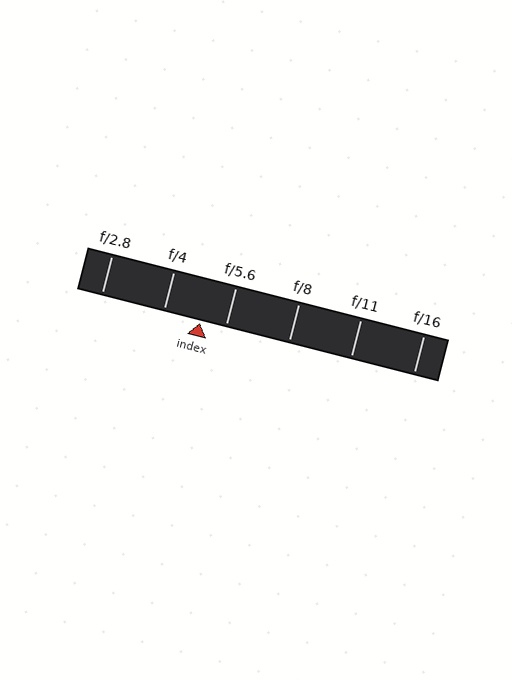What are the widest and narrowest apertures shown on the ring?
The widest aperture shown is f/2.8 and the narrowest is f/16.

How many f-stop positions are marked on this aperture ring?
There are 6 f-stop positions marked.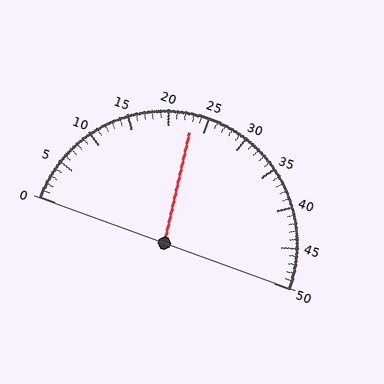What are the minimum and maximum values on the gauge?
The gauge ranges from 0 to 50.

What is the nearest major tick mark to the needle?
The nearest major tick mark is 25.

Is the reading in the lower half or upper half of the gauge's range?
The reading is in the lower half of the range (0 to 50).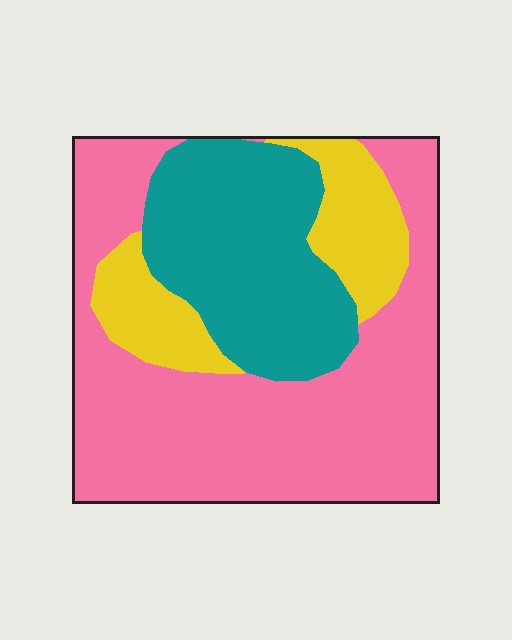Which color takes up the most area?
Pink, at roughly 55%.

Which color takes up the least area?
Yellow, at roughly 15%.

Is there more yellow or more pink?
Pink.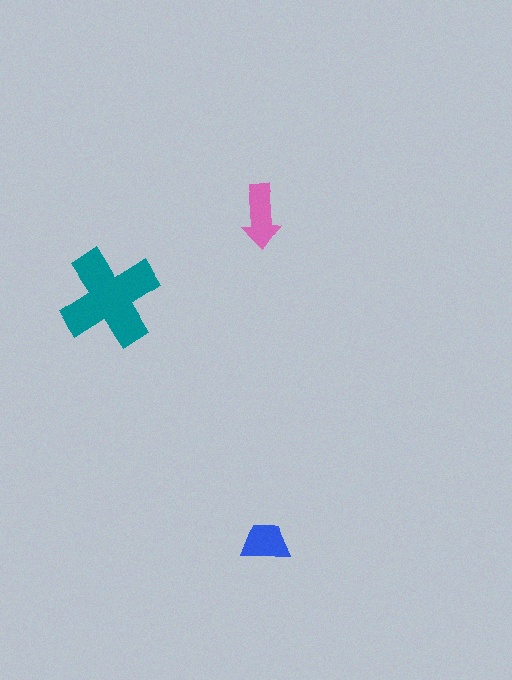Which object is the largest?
The teal cross.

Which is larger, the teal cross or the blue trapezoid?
The teal cross.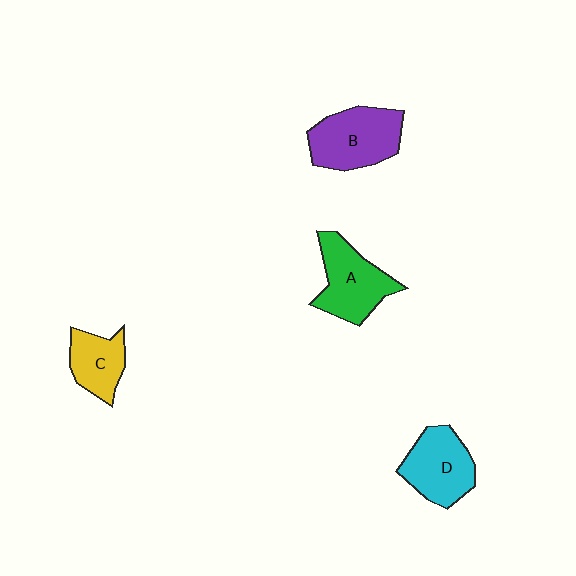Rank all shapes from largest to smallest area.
From largest to smallest: B (purple), A (green), D (cyan), C (yellow).